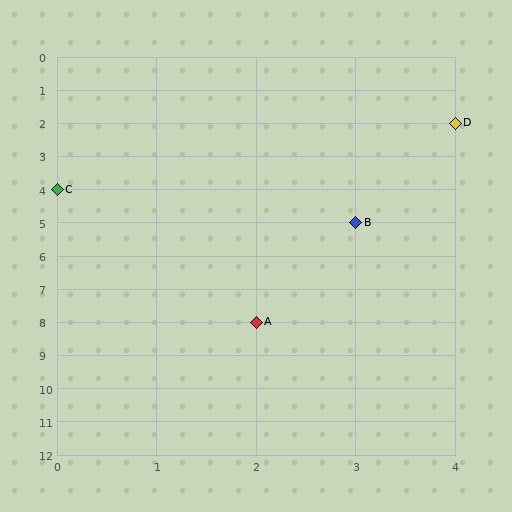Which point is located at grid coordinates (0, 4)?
Point C is at (0, 4).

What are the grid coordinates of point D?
Point D is at grid coordinates (4, 2).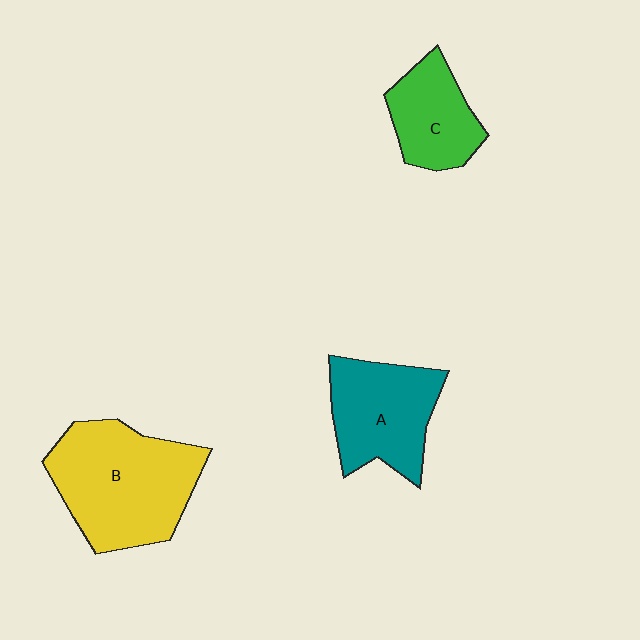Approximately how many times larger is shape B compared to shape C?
Approximately 1.9 times.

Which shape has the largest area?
Shape B (yellow).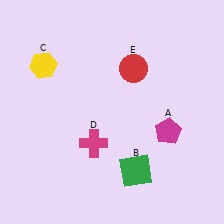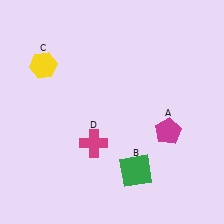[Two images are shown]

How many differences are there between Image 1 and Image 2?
There is 1 difference between the two images.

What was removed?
The red circle (E) was removed in Image 2.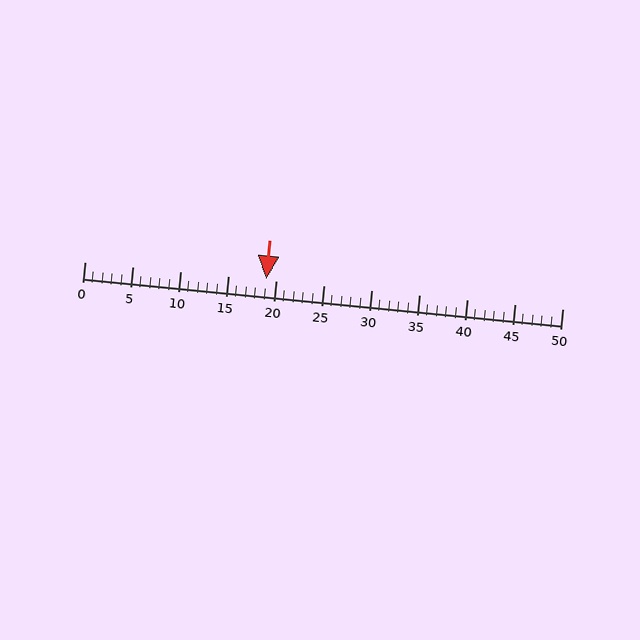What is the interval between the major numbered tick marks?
The major tick marks are spaced 5 units apart.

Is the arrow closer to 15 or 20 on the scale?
The arrow is closer to 20.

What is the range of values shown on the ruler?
The ruler shows values from 0 to 50.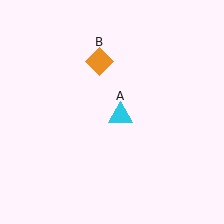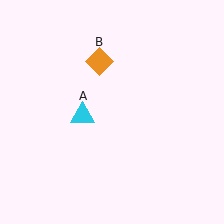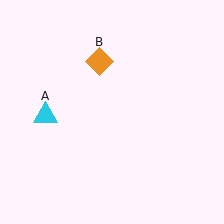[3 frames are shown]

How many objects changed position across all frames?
1 object changed position: cyan triangle (object A).